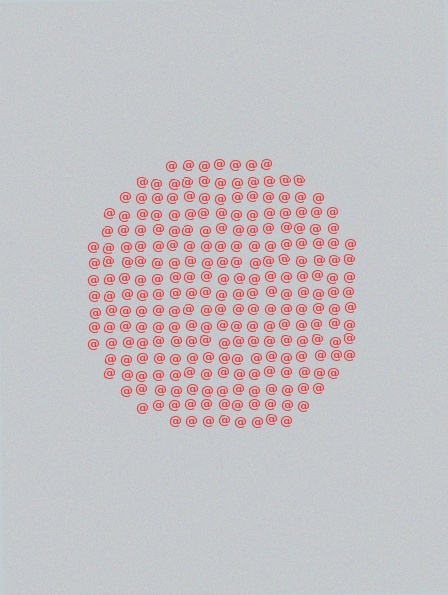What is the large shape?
The large shape is a circle.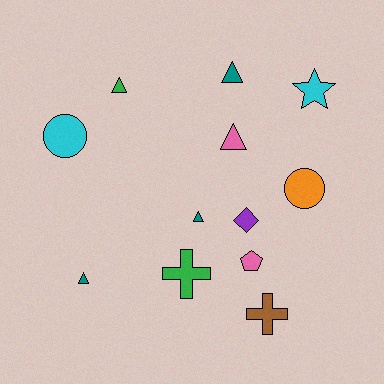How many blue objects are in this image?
There are no blue objects.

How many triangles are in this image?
There are 5 triangles.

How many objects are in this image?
There are 12 objects.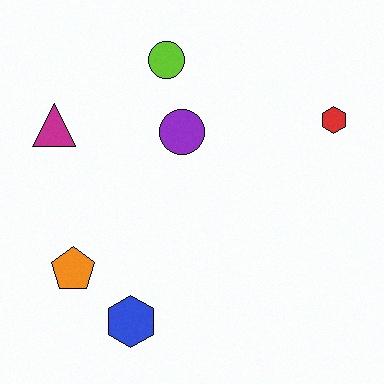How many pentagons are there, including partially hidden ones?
There is 1 pentagon.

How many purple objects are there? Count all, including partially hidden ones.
There is 1 purple object.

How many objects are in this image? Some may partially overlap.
There are 6 objects.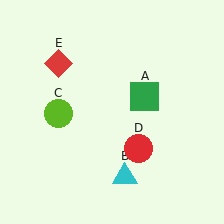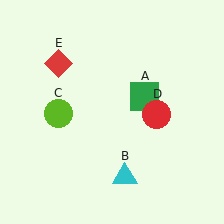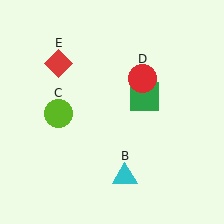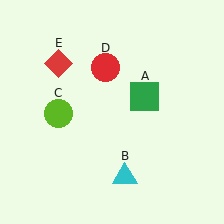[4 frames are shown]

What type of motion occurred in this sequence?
The red circle (object D) rotated counterclockwise around the center of the scene.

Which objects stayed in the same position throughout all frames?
Green square (object A) and cyan triangle (object B) and lime circle (object C) and red diamond (object E) remained stationary.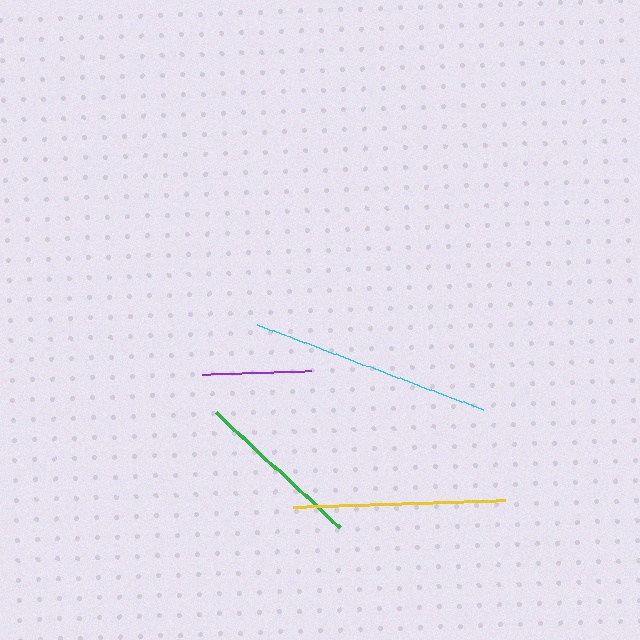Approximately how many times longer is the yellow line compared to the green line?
The yellow line is approximately 1.3 times the length of the green line.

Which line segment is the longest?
The cyan line is the longest at approximately 241 pixels.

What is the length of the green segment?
The green segment is approximately 169 pixels long.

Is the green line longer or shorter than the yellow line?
The yellow line is longer than the green line.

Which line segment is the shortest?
The purple line is the shortest at approximately 108 pixels.